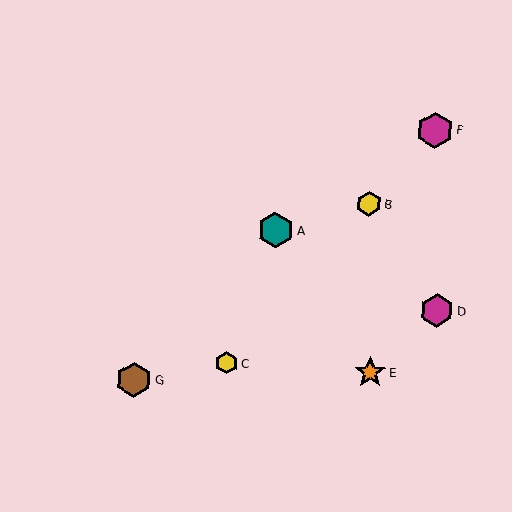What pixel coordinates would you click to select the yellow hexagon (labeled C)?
Click at (227, 363) to select the yellow hexagon C.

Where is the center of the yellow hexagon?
The center of the yellow hexagon is at (369, 204).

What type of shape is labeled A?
Shape A is a teal hexagon.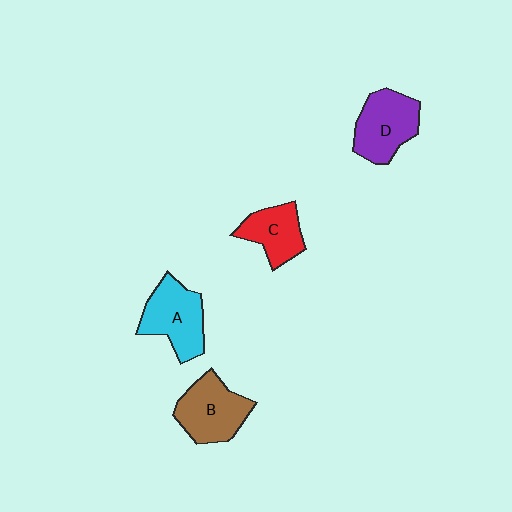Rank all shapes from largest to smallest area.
From largest to smallest: B (brown), A (cyan), D (purple), C (red).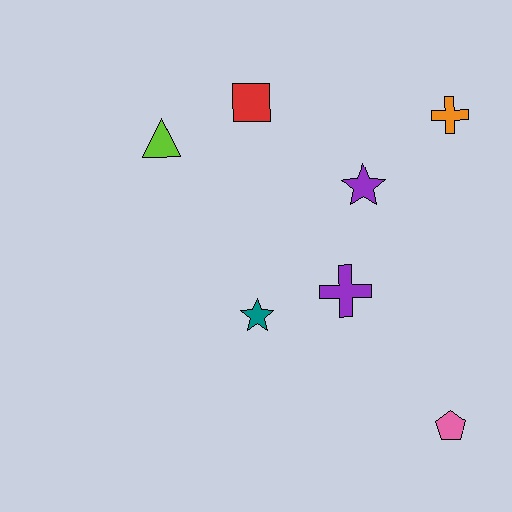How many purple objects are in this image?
There are 2 purple objects.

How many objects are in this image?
There are 7 objects.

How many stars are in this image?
There are 2 stars.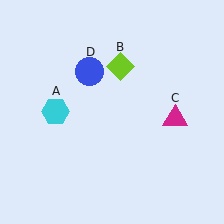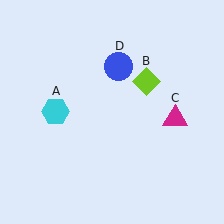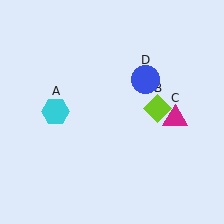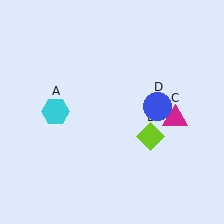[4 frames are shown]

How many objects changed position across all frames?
2 objects changed position: lime diamond (object B), blue circle (object D).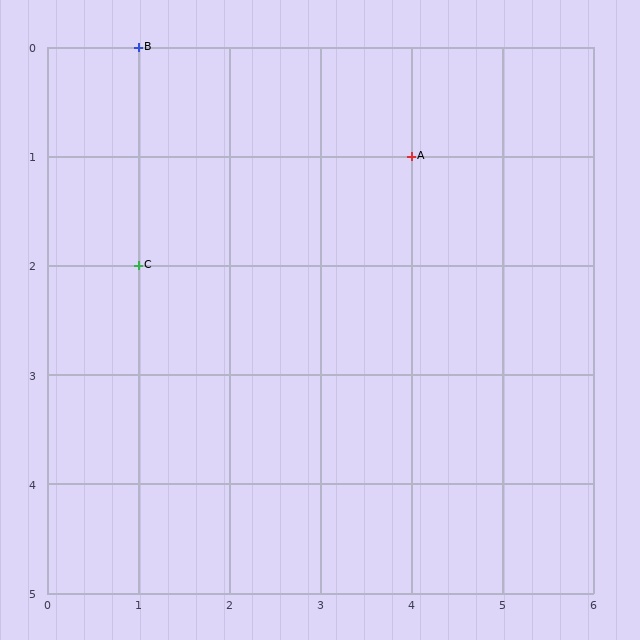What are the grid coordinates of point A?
Point A is at grid coordinates (4, 1).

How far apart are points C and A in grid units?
Points C and A are 3 columns and 1 row apart (about 3.2 grid units diagonally).